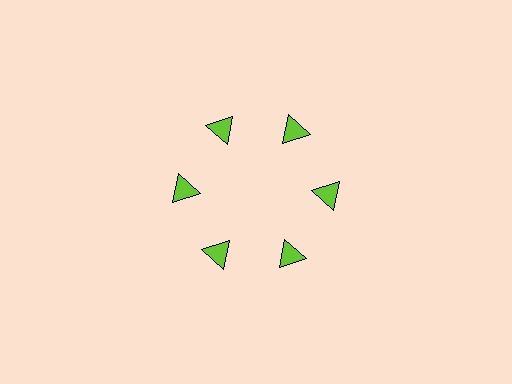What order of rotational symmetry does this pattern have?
This pattern has 6-fold rotational symmetry.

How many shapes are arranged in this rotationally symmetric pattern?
There are 6 shapes, arranged in 6 groups of 1.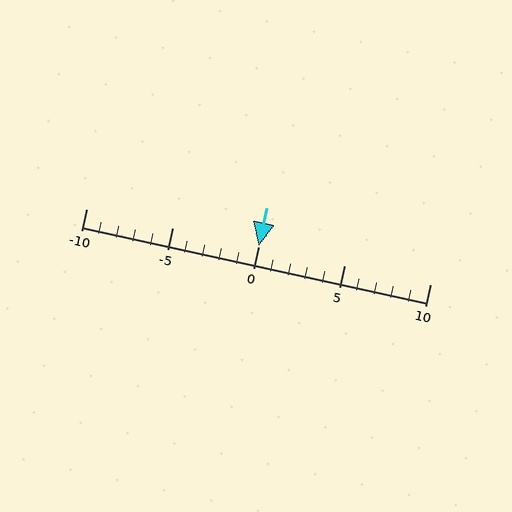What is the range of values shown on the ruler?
The ruler shows values from -10 to 10.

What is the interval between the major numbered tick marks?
The major tick marks are spaced 5 units apart.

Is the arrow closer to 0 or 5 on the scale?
The arrow is closer to 0.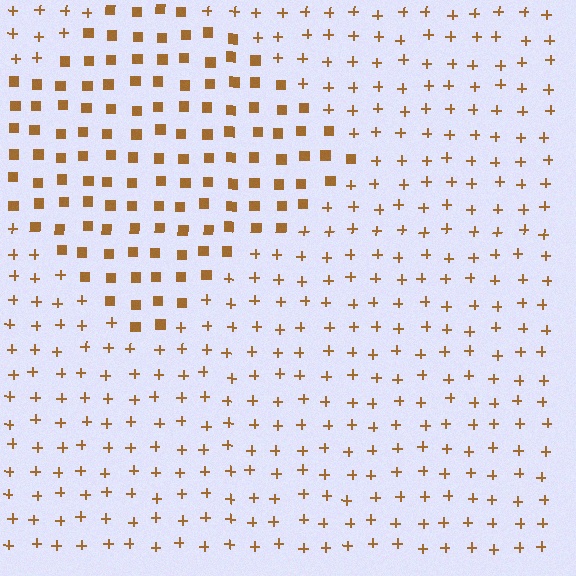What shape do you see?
I see a diamond.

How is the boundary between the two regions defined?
The boundary is defined by a change in element shape: squares inside vs. plus signs outside. All elements share the same color and spacing.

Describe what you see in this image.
The image is filled with small brown elements arranged in a uniform grid. A diamond-shaped region contains squares, while the surrounding area contains plus signs. The boundary is defined purely by the change in element shape.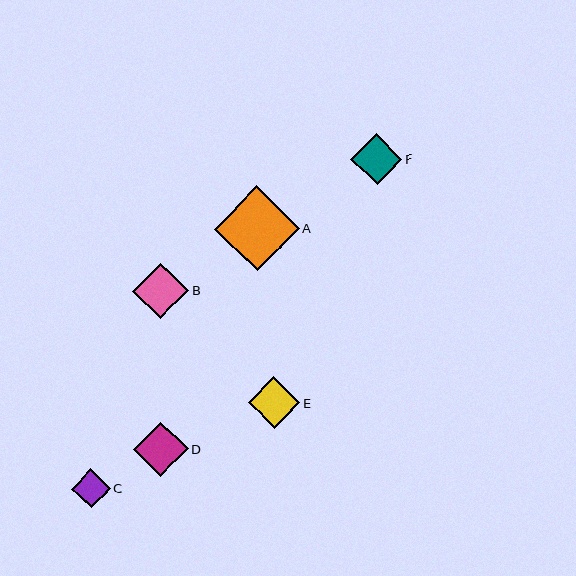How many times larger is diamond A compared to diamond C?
Diamond A is approximately 2.2 times the size of diamond C.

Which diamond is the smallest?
Diamond C is the smallest with a size of approximately 38 pixels.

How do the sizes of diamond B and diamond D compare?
Diamond B and diamond D are approximately the same size.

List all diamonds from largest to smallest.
From largest to smallest: A, B, D, E, F, C.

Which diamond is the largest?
Diamond A is the largest with a size of approximately 85 pixels.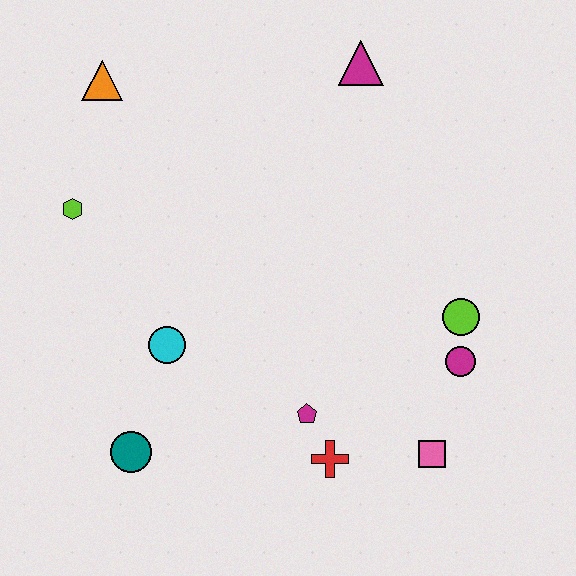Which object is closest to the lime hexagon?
The orange triangle is closest to the lime hexagon.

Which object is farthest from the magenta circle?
The orange triangle is farthest from the magenta circle.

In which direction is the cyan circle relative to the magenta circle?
The cyan circle is to the left of the magenta circle.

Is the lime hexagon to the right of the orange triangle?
No